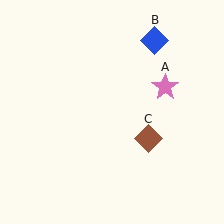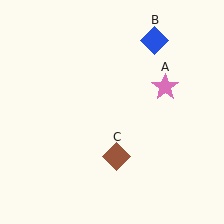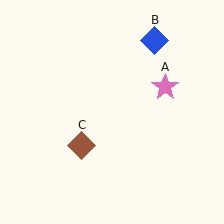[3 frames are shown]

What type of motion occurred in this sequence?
The brown diamond (object C) rotated clockwise around the center of the scene.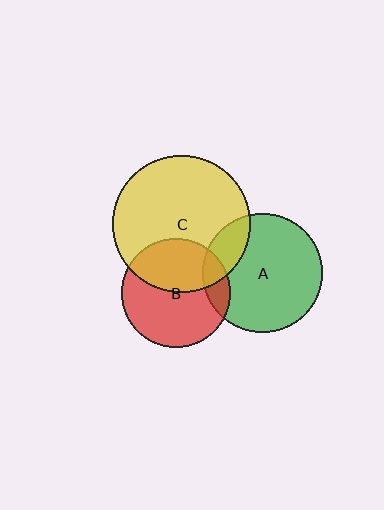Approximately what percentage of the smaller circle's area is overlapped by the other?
Approximately 20%.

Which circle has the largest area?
Circle C (yellow).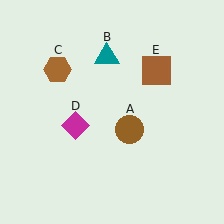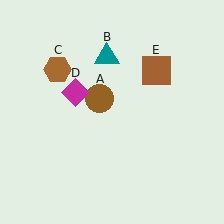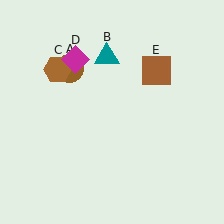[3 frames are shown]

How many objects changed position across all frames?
2 objects changed position: brown circle (object A), magenta diamond (object D).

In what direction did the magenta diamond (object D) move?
The magenta diamond (object D) moved up.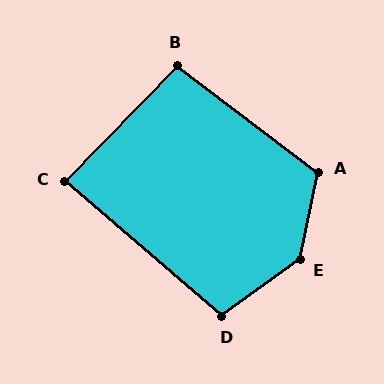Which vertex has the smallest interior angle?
C, at approximately 87 degrees.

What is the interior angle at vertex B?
Approximately 97 degrees (obtuse).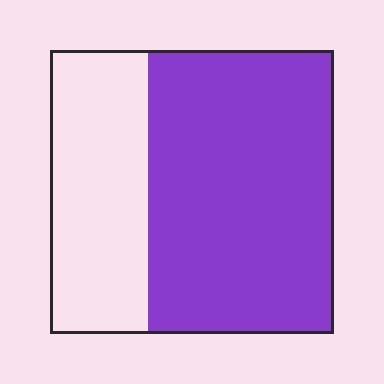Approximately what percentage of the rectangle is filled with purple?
Approximately 65%.